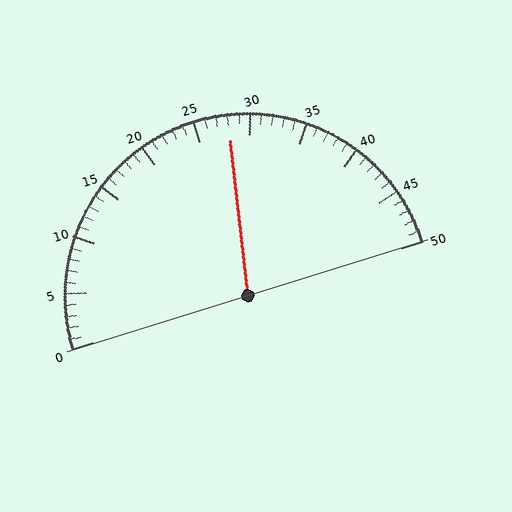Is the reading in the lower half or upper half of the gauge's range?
The reading is in the upper half of the range (0 to 50).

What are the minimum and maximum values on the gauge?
The gauge ranges from 0 to 50.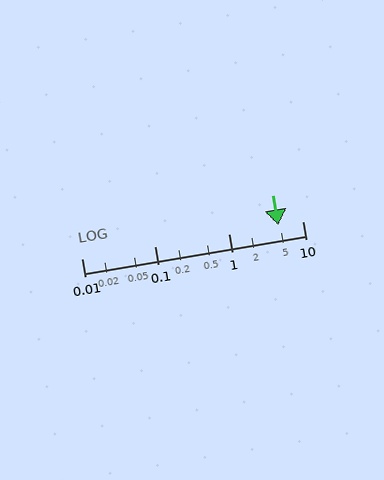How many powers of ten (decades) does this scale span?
The scale spans 3 decades, from 0.01 to 10.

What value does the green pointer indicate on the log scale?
The pointer indicates approximately 4.7.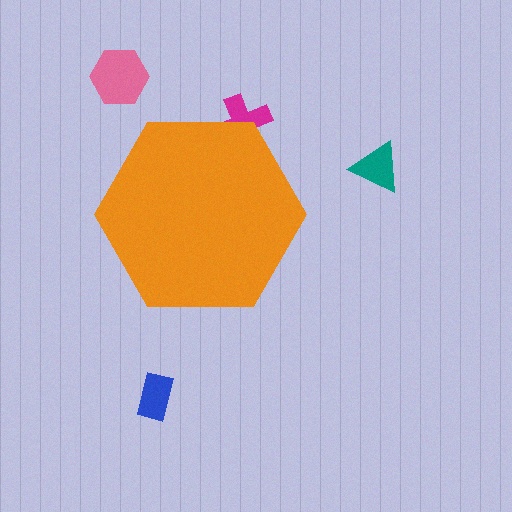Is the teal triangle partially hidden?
No, the teal triangle is fully visible.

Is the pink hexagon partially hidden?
No, the pink hexagon is fully visible.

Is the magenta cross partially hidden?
Yes, the magenta cross is partially hidden behind the orange hexagon.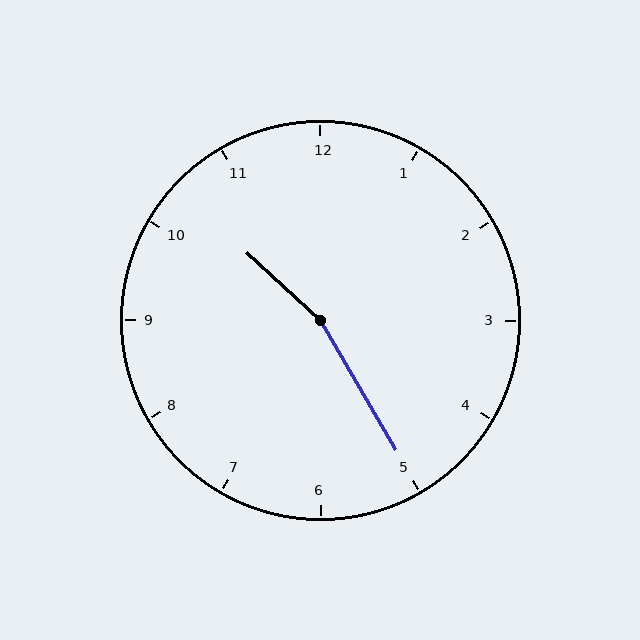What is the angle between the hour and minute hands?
Approximately 162 degrees.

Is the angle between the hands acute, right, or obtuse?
It is obtuse.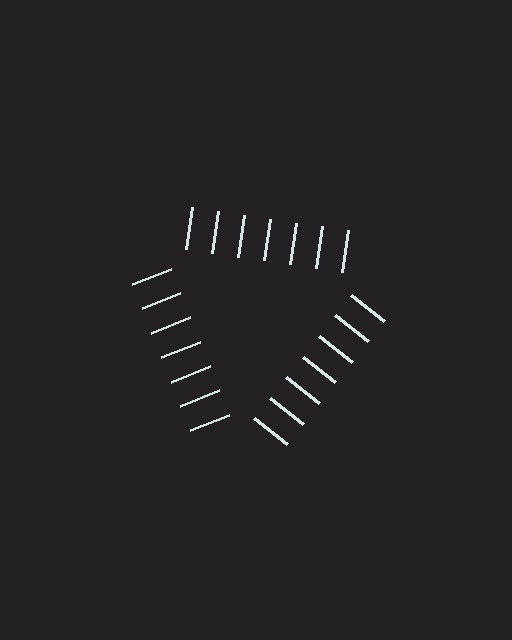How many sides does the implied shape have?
3 sides — the line-ends trace a triangle.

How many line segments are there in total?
21 — 7 along each of the 3 edges.